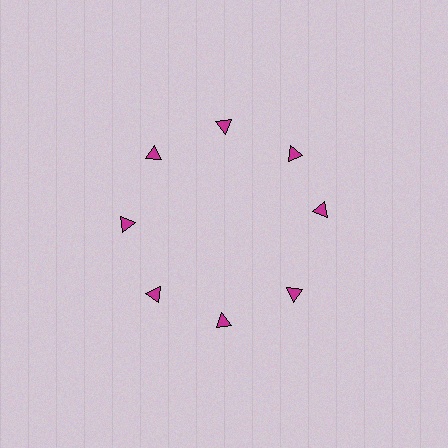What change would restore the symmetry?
The symmetry would be restored by rotating it back into even spacing with its neighbors so that all 8 triangles sit at equal angles and equal distance from the center.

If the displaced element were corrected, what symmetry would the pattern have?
It would have 8-fold rotational symmetry — the pattern would map onto itself every 45 degrees.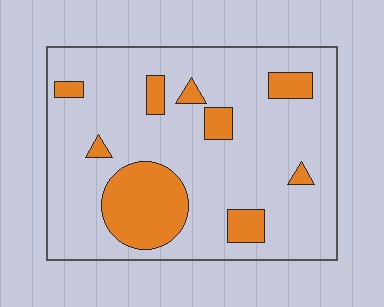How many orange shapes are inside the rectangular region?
9.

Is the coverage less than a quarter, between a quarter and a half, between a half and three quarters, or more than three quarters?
Less than a quarter.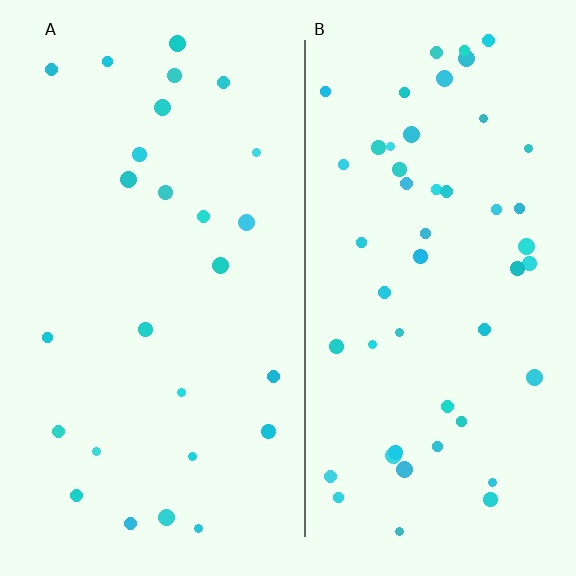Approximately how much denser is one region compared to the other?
Approximately 1.9× — region B over region A.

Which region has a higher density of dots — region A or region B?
B (the right).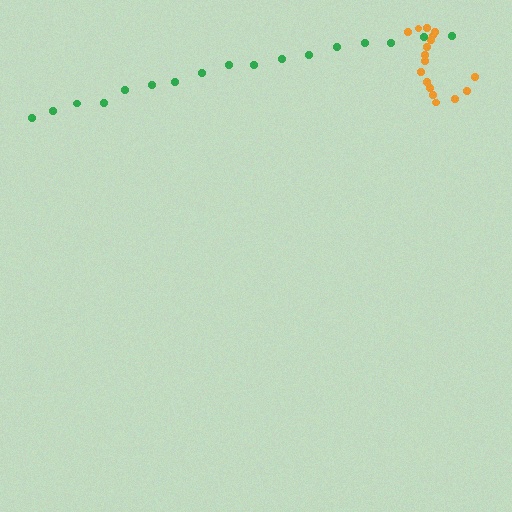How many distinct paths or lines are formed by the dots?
There are 2 distinct paths.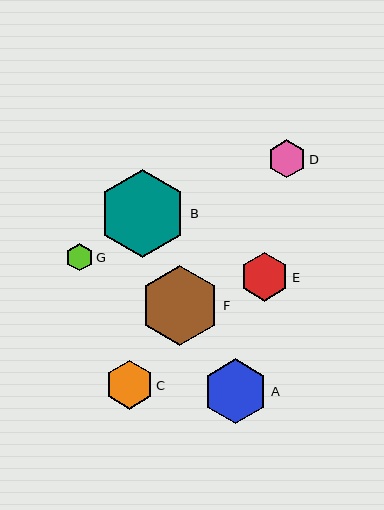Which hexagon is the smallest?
Hexagon G is the smallest with a size of approximately 27 pixels.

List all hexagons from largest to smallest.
From largest to smallest: B, F, A, E, C, D, G.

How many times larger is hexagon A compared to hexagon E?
Hexagon A is approximately 1.3 times the size of hexagon E.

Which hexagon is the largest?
Hexagon B is the largest with a size of approximately 88 pixels.